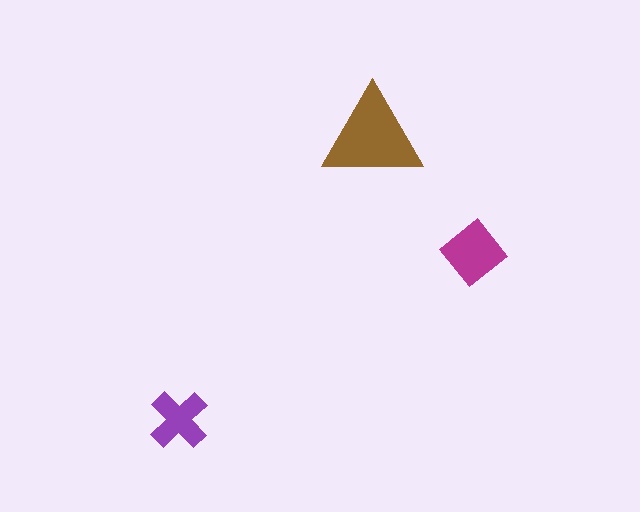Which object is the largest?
The brown triangle.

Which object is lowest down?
The purple cross is bottommost.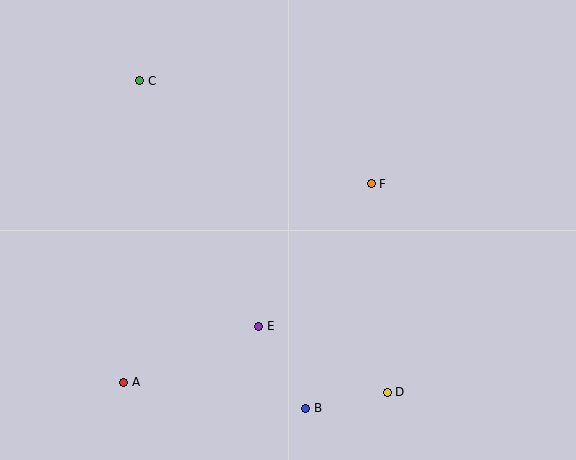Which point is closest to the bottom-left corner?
Point A is closest to the bottom-left corner.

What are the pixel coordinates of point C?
Point C is at (140, 81).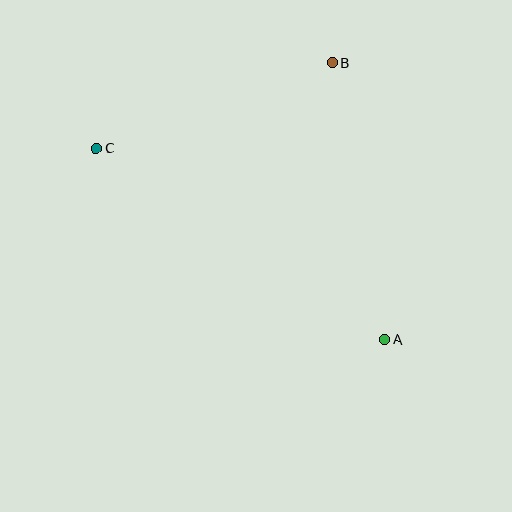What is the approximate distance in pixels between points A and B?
The distance between A and B is approximately 282 pixels.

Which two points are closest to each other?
Points B and C are closest to each other.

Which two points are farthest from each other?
Points A and C are farthest from each other.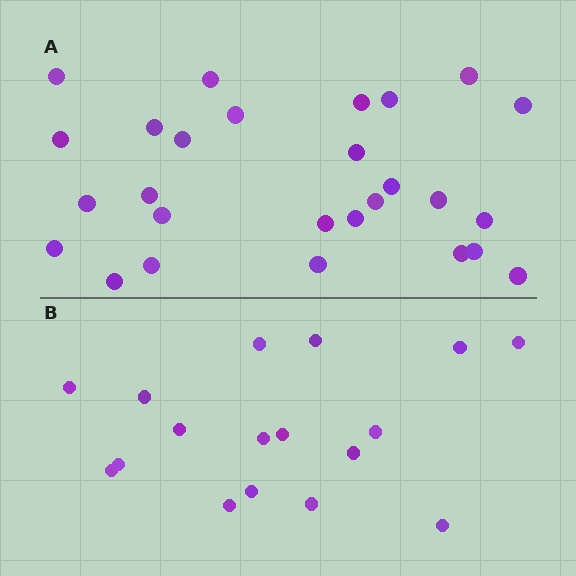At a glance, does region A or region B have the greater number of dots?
Region A (the top region) has more dots.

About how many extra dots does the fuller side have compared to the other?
Region A has roughly 10 or so more dots than region B.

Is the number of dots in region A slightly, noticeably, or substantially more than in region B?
Region A has substantially more. The ratio is roughly 1.6 to 1.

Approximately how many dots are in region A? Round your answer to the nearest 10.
About 30 dots. (The exact count is 27, which rounds to 30.)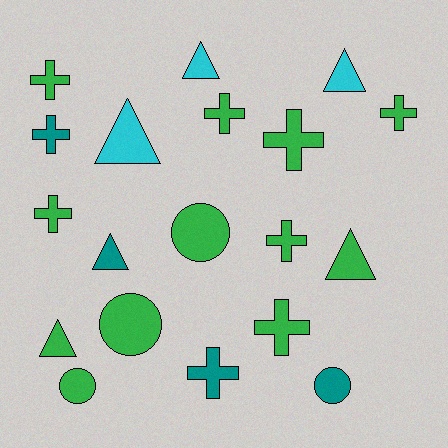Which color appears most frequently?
Green, with 12 objects.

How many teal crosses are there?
There are 2 teal crosses.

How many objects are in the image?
There are 19 objects.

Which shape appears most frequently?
Cross, with 9 objects.